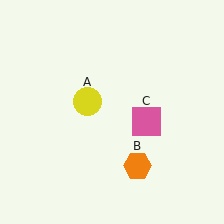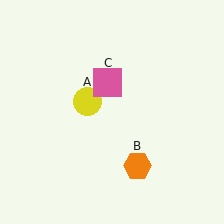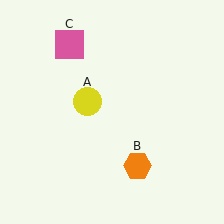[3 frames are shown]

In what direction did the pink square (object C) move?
The pink square (object C) moved up and to the left.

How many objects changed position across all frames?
1 object changed position: pink square (object C).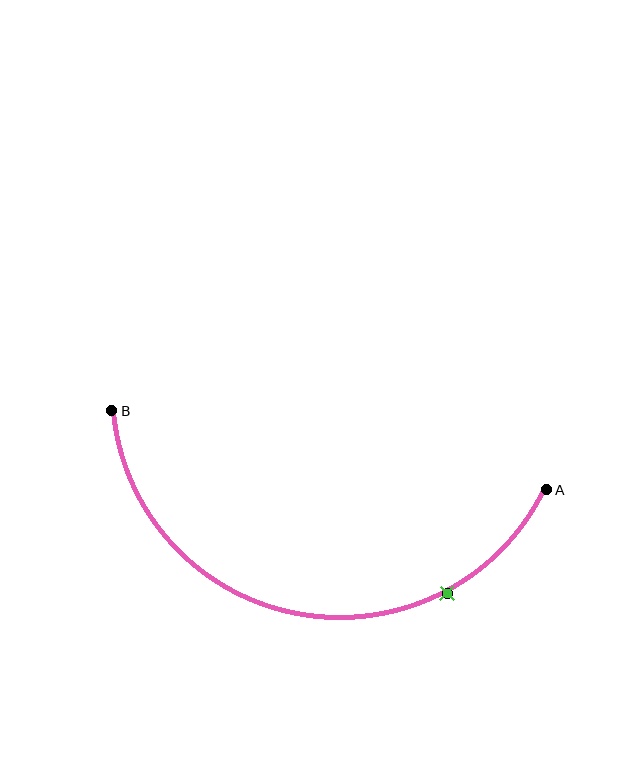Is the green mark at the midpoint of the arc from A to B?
No. The green mark lies on the arc but is closer to endpoint A. The arc midpoint would be at the point on the curve equidistant along the arc from both A and B.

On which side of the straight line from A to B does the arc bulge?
The arc bulges below the straight line connecting A and B.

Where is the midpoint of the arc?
The arc midpoint is the point on the curve farthest from the straight line joining A and B. It sits below that line.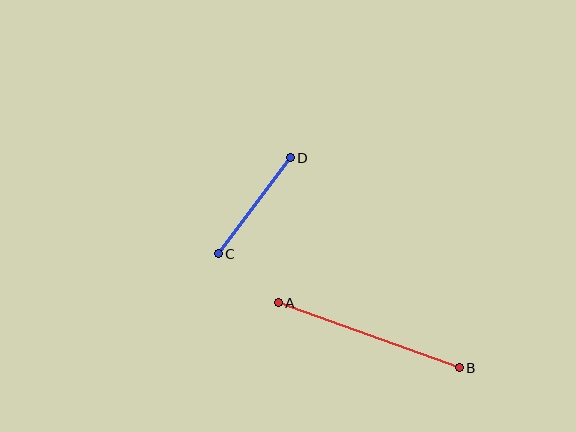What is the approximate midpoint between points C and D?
The midpoint is at approximately (254, 206) pixels.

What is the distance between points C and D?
The distance is approximately 120 pixels.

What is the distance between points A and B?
The distance is approximately 192 pixels.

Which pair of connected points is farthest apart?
Points A and B are farthest apart.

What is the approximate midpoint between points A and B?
The midpoint is at approximately (369, 335) pixels.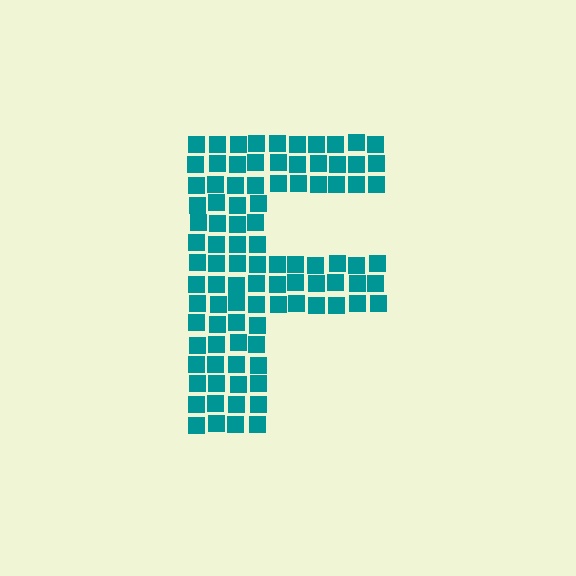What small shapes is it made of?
It is made of small squares.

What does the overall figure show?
The overall figure shows the letter F.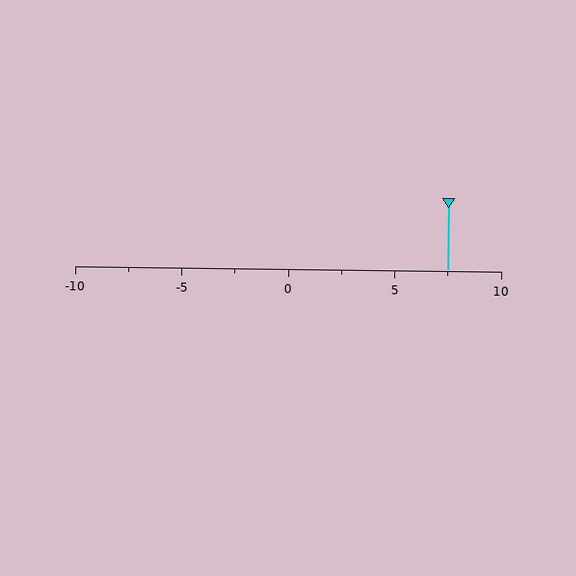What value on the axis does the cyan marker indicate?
The marker indicates approximately 7.5.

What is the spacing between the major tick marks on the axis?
The major ticks are spaced 5 apart.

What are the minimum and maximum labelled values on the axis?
The axis runs from -10 to 10.